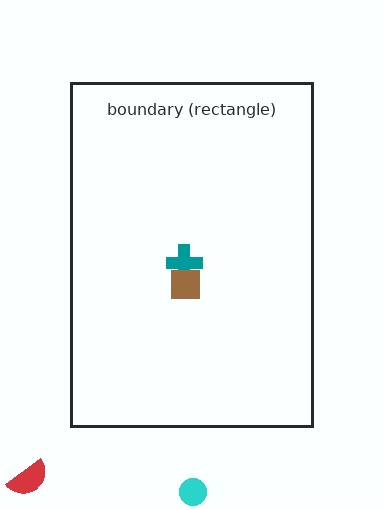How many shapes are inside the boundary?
2 inside, 2 outside.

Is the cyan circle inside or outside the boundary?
Outside.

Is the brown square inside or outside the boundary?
Inside.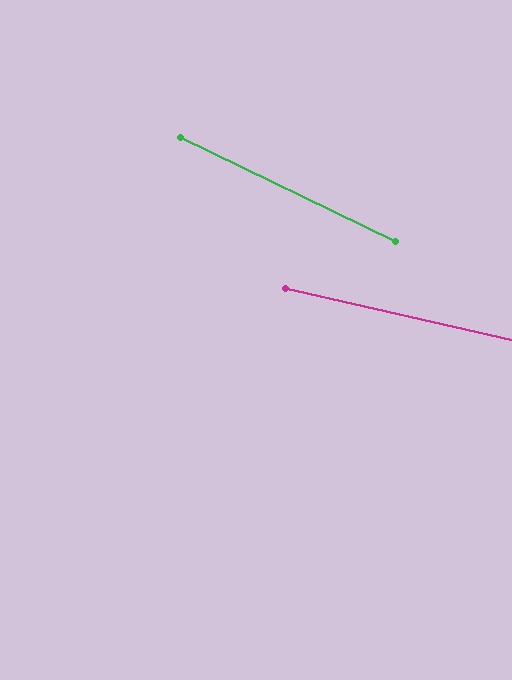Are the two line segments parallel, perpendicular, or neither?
Neither parallel nor perpendicular — they differ by about 13°.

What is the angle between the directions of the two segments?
Approximately 13 degrees.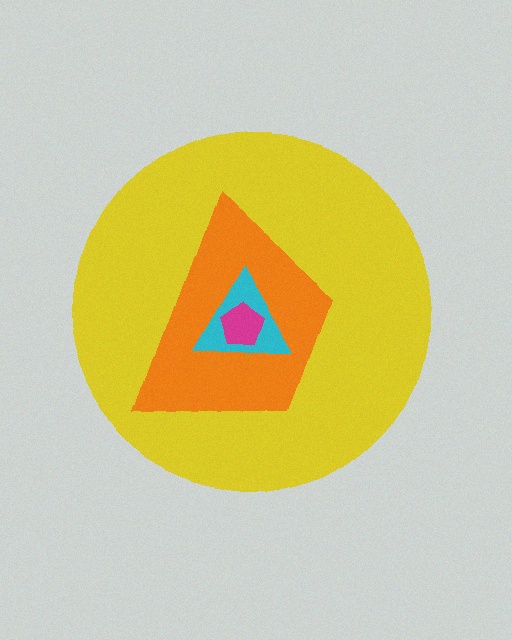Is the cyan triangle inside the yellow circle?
Yes.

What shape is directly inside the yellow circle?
The orange trapezoid.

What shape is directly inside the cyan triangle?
The magenta pentagon.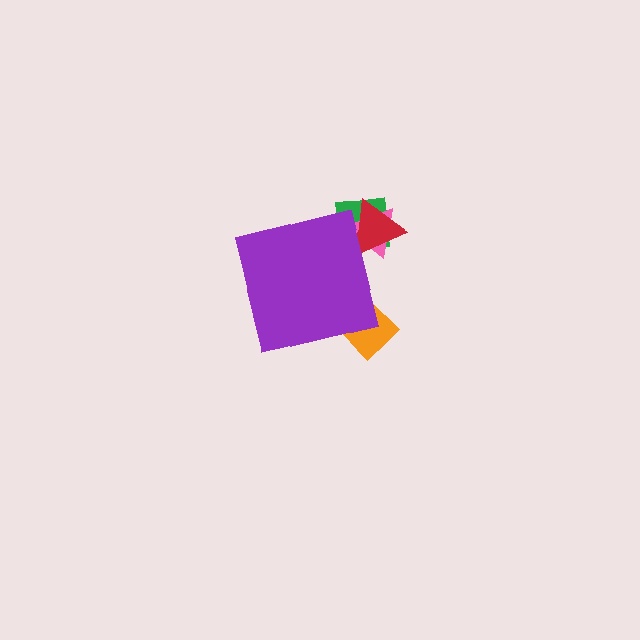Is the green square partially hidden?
Yes, the green square is partially hidden behind the purple square.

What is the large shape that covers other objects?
A purple square.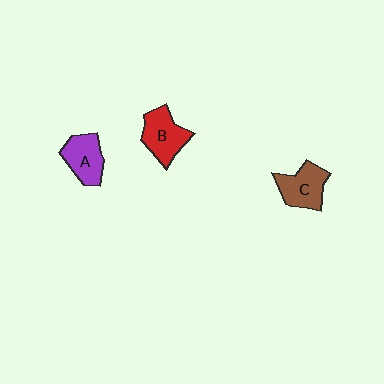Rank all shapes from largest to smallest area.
From largest to smallest: B (red), C (brown), A (purple).